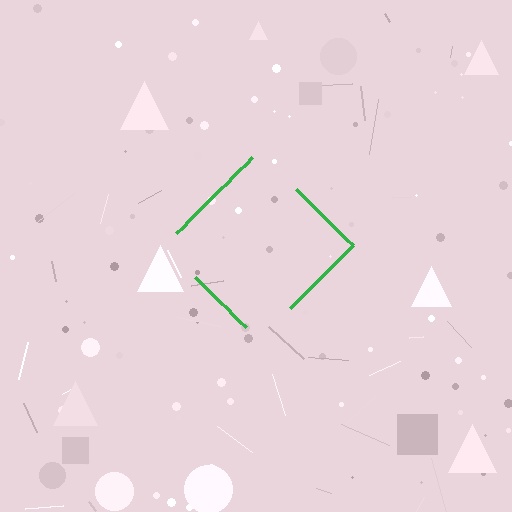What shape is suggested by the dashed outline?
The dashed outline suggests a diamond.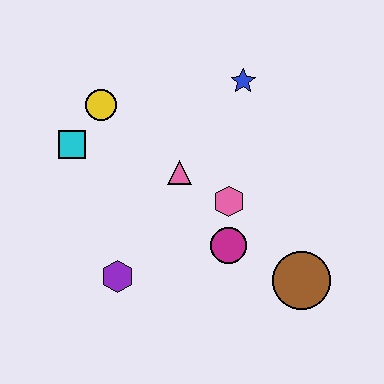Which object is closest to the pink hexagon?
The magenta circle is closest to the pink hexagon.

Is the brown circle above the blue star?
No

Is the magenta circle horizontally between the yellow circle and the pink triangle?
No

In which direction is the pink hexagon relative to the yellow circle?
The pink hexagon is to the right of the yellow circle.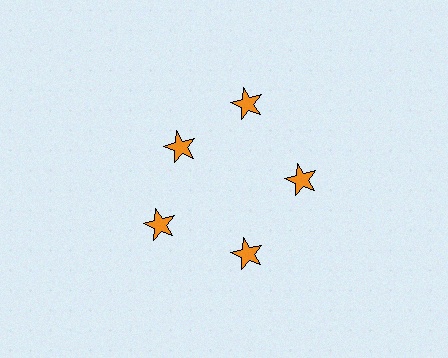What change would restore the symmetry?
The symmetry would be restored by moving it outward, back onto the ring so that all 5 stars sit at equal angles and equal distance from the center.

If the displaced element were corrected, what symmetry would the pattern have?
It would have 5-fold rotational symmetry — the pattern would map onto itself every 72 degrees.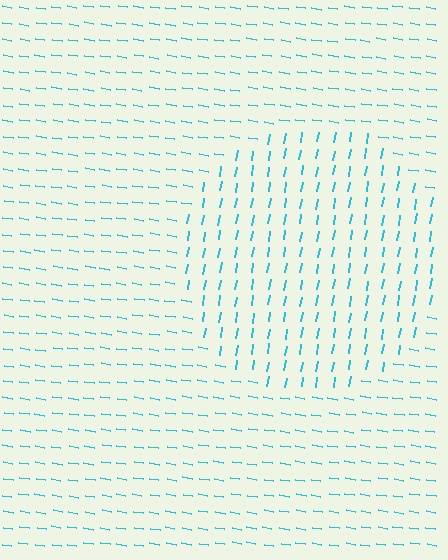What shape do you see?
I see a circle.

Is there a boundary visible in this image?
Yes, there is a texture boundary formed by a change in line orientation.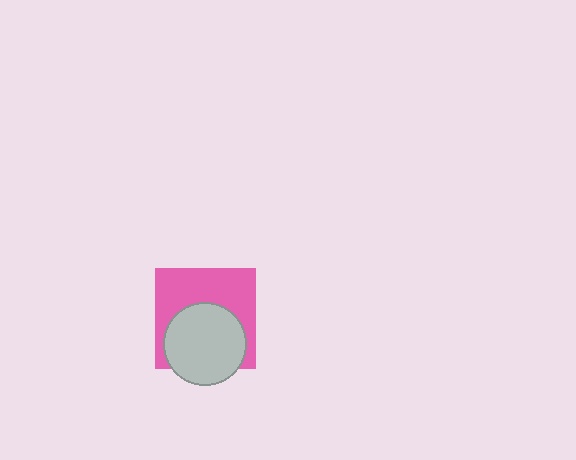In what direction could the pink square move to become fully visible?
The pink square could move up. That would shift it out from behind the light gray circle entirely.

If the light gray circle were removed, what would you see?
You would see the complete pink square.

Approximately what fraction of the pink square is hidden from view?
Roughly 47% of the pink square is hidden behind the light gray circle.